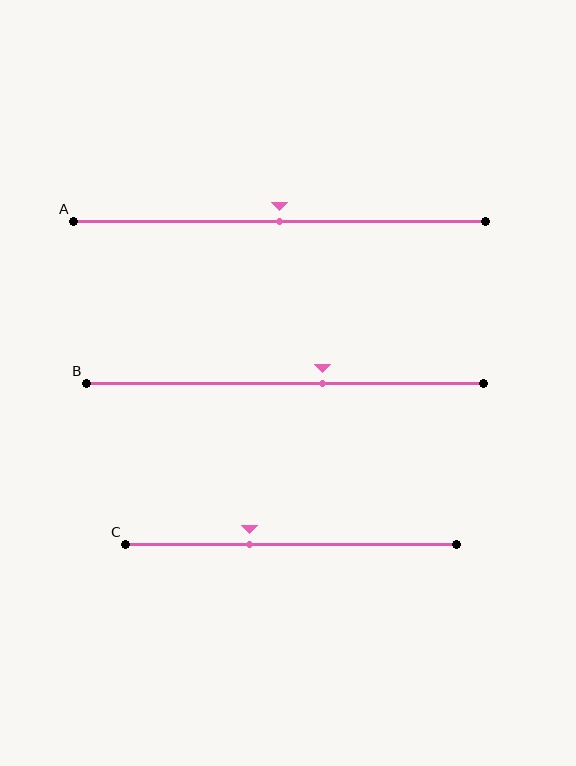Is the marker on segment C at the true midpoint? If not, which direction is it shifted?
No, the marker on segment C is shifted to the left by about 13% of the segment length.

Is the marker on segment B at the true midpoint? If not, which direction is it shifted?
No, the marker on segment B is shifted to the right by about 9% of the segment length.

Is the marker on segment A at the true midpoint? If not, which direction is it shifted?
Yes, the marker on segment A is at the true midpoint.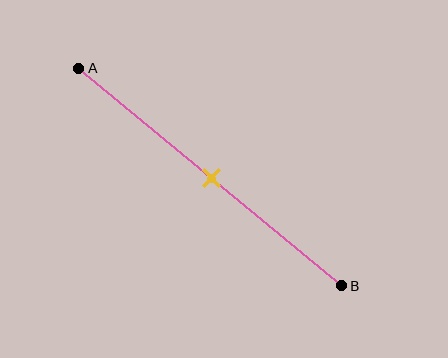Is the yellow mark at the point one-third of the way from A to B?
No, the mark is at about 50% from A, not at the 33% one-third point.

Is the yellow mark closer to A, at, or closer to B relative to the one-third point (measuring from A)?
The yellow mark is closer to point B than the one-third point of segment AB.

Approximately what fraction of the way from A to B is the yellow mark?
The yellow mark is approximately 50% of the way from A to B.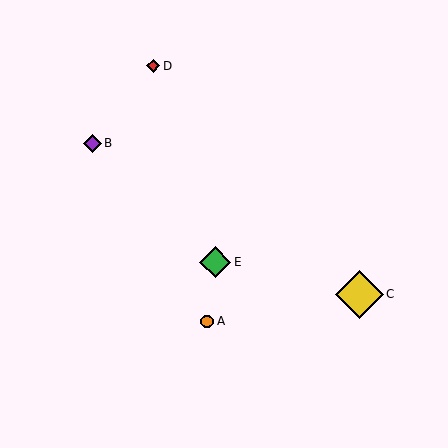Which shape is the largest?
The yellow diamond (labeled C) is the largest.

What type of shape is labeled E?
Shape E is a green diamond.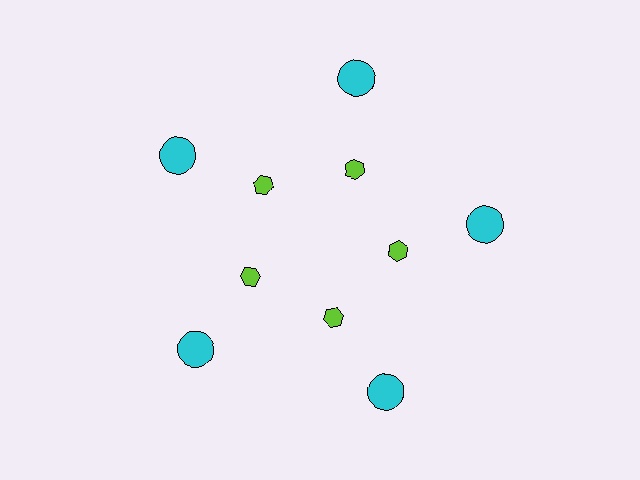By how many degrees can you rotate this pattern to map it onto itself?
The pattern maps onto itself every 72 degrees of rotation.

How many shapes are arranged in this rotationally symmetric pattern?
There are 10 shapes, arranged in 5 groups of 2.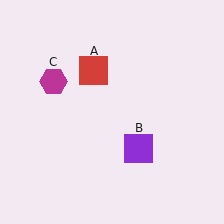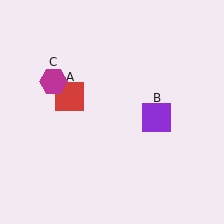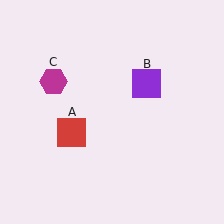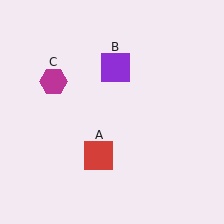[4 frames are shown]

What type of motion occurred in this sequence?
The red square (object A), purple square (object B) rotated counterclockwise around the center of the scene.